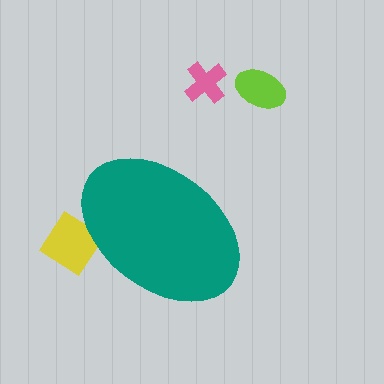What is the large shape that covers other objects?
A teal ellipse.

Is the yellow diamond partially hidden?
Yes, the yellow diamond is partially hidden behind the teal ellipse.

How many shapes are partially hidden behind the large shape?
1 shape is partially hidden.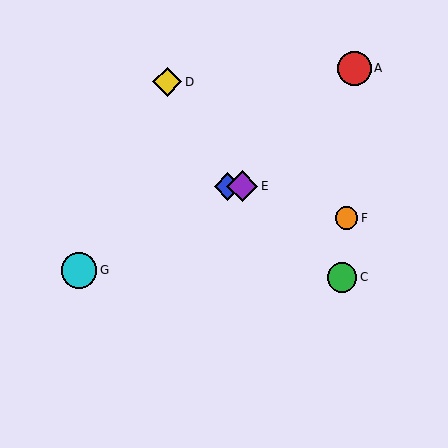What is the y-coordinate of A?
Object A is at y≈68.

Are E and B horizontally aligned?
Yes, both are at y≈186.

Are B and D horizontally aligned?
No, B is at y≈186 and D is at y≈82.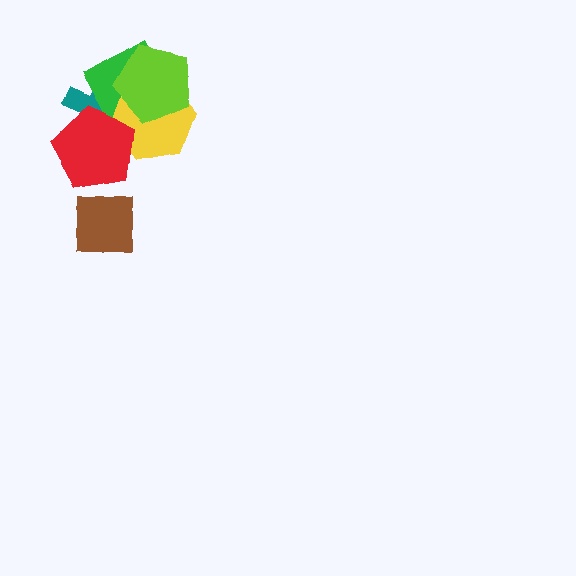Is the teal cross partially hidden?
Yes, it is partially covered by another shape.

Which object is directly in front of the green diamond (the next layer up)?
The yellow hexagon is directly in front of the green diamond.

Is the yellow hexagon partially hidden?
Yes, it is partially covered by another shape.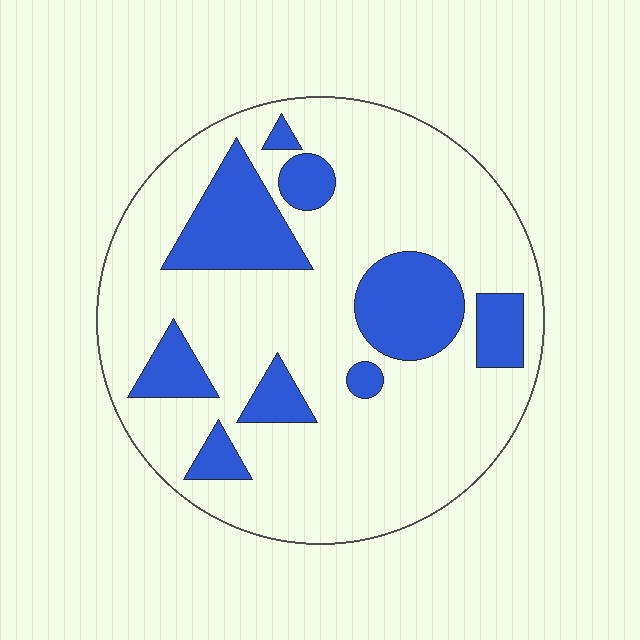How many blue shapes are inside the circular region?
9.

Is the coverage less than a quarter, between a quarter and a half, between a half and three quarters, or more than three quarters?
Less than a quarter.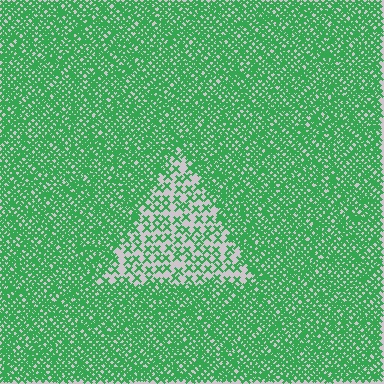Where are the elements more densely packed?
The elements are more densely packed outside the triangle boundary.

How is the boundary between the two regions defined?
The boundary is defined by a change in element density (approximately 2.8x ratio). All elements are the same color, size, and shape.